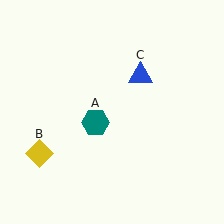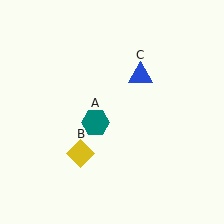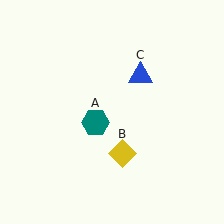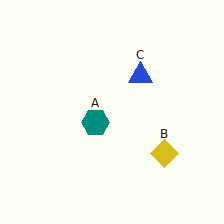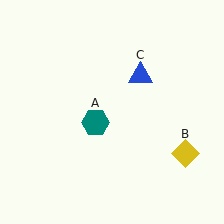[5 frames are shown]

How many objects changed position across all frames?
1 object changed position: yellow diamond (object B).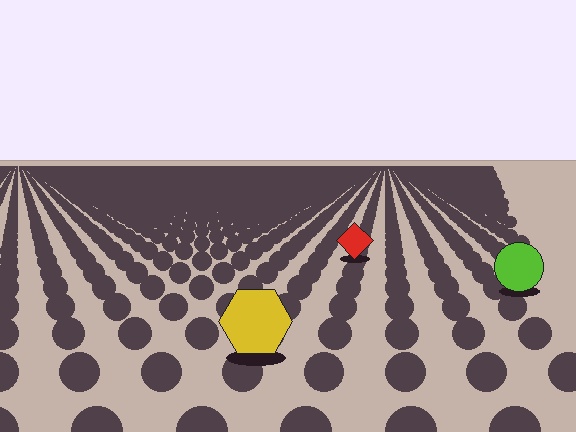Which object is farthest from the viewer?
The red diamond is farthest from the viewer. It appears smaller and the ground texture around it is denser.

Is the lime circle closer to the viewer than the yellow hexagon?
No. The yellow hexagon is closer — you can tell from the texture gradient: the ground texture is coarser near it.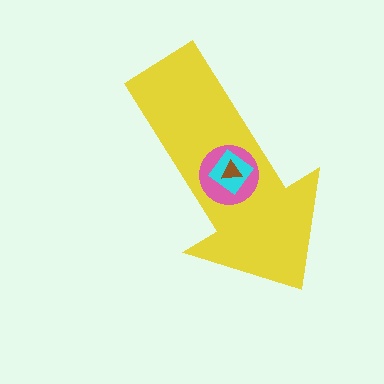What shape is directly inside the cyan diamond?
The brown triangle.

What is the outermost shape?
The yellow arrow.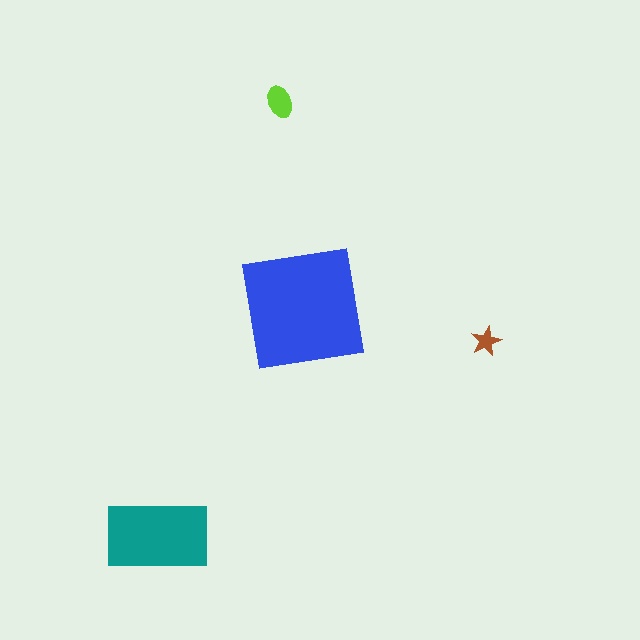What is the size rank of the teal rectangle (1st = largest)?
2nd.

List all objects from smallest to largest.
The brown star, the lime ellipse, the teal rectangle, the blue square.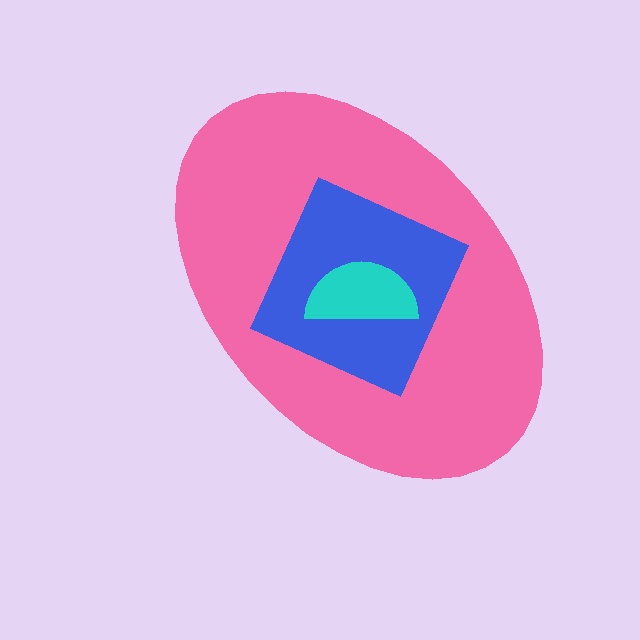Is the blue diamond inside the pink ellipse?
Yes.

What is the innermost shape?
The cyan semicircle.